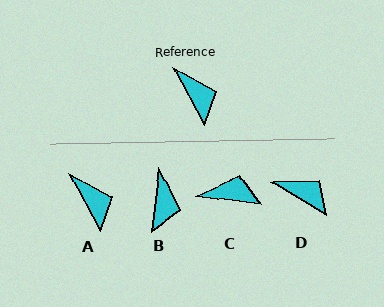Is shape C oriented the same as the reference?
No, it is off by about 54 degrees.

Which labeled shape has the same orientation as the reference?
A.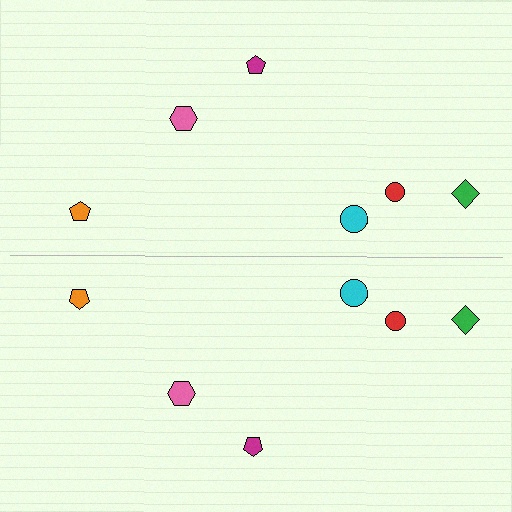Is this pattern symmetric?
Yes, this pattern has bilateral (reflection) symmetry.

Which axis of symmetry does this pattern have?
The pattern has a horizontal axis of symmetry running through the center of the image.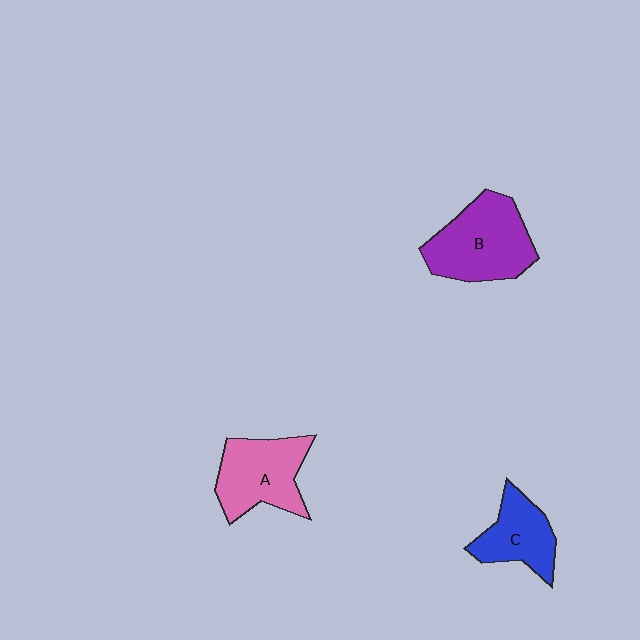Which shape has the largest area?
Shape B (purple).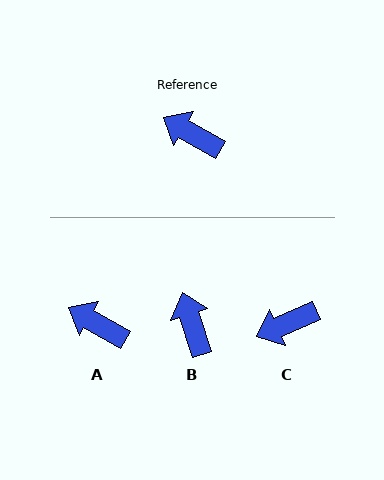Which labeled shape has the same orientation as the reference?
A.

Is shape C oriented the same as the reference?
No, it is off by about 53 degrees.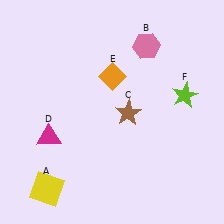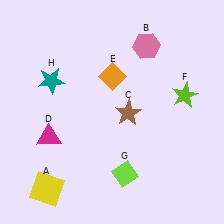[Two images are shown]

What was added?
A lime diamond (G), a teal star (H) were added in Image 2.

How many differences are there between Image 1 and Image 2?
There are 2 differences between the two images.